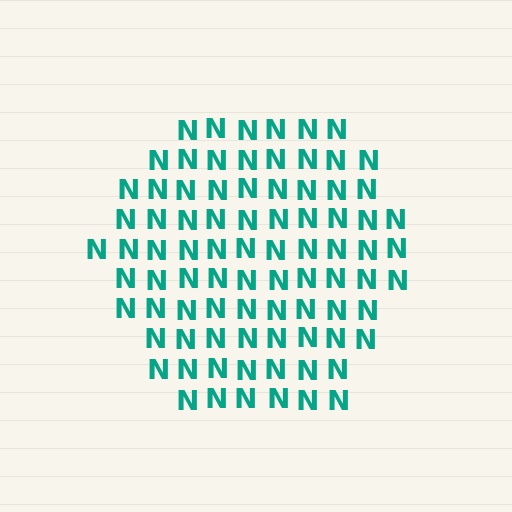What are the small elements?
The small elements are letter N's.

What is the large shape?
The large shape is a hexagon.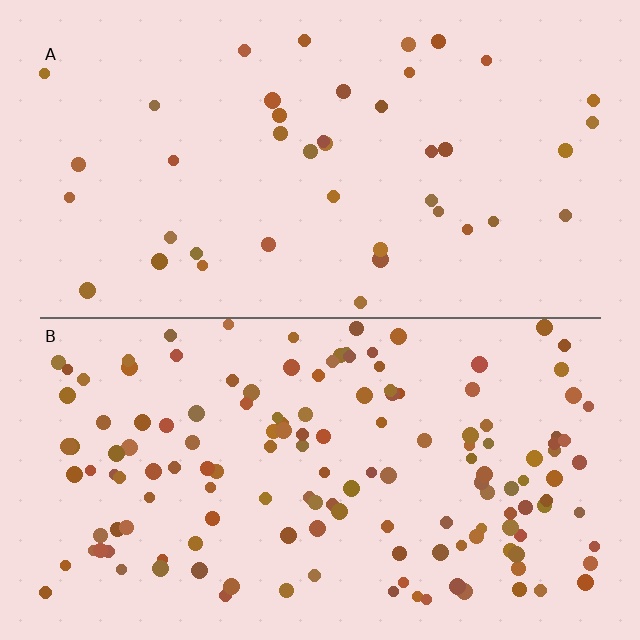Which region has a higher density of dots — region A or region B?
B (the bottom).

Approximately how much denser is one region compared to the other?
Approximately 3.5× — region B over region A.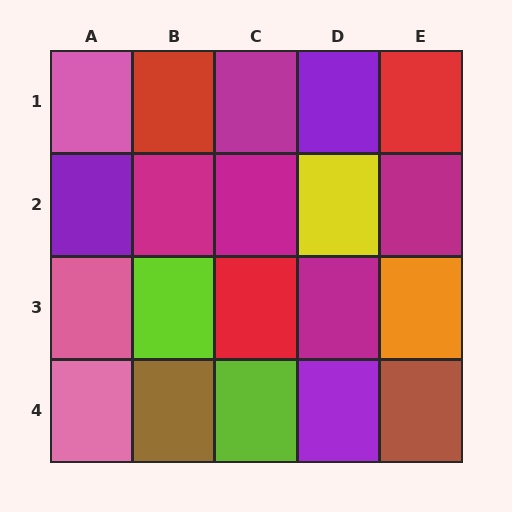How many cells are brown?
2 cells are brown.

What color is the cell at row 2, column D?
Yellow.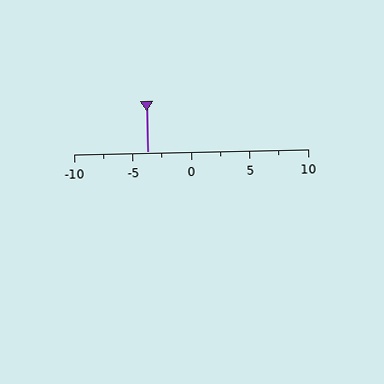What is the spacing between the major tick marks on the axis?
The major ticks are spaced 5 apart.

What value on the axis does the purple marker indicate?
The marker indicates approximately -3.8.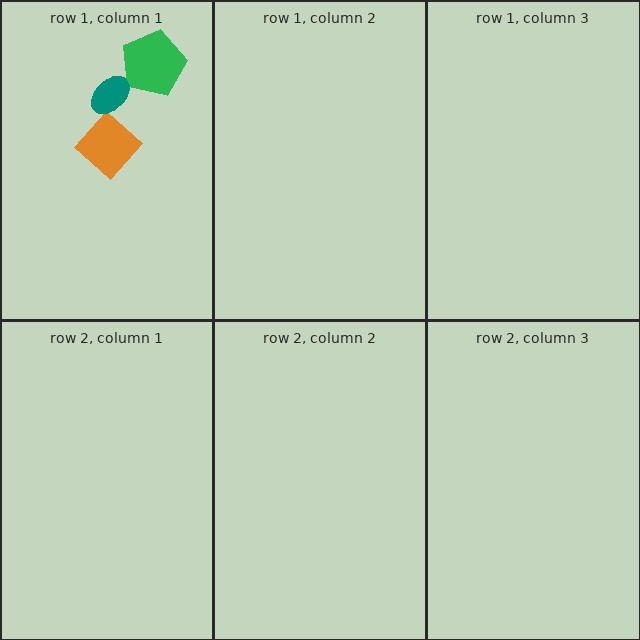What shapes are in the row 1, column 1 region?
The orange diamond, the green pentagon, the teal ellipse.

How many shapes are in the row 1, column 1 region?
3.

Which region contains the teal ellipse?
The row 1, column 1 region.